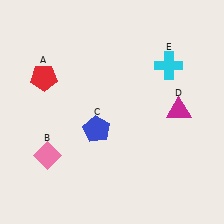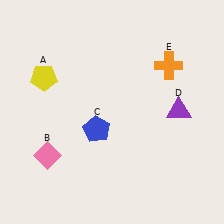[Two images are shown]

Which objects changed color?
A changed from red to yellow. D changed from magenta to purple. E changed from cyan to orange.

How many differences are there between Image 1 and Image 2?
There are 3 differences between the two images.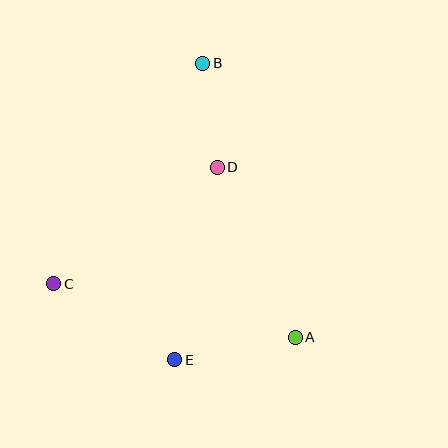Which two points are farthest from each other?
Points B and E are farthest from each other.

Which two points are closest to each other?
Points B and D are closest to each other.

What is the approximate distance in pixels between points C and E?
The distance between C and E is approximately 143 pixels.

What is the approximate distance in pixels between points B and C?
The distance between B and C is approximately 266 pixels.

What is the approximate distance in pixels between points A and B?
The distance between A and B is approximately 289 pixels.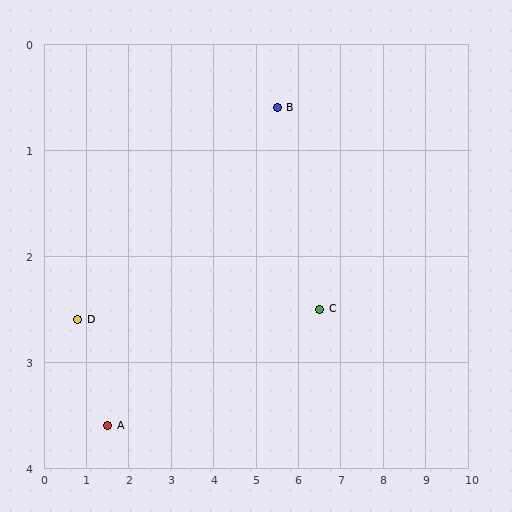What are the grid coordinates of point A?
Point A is at approximately (1.5, 3.6).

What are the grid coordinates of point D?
Point D is at approximately (0.8, 2.6).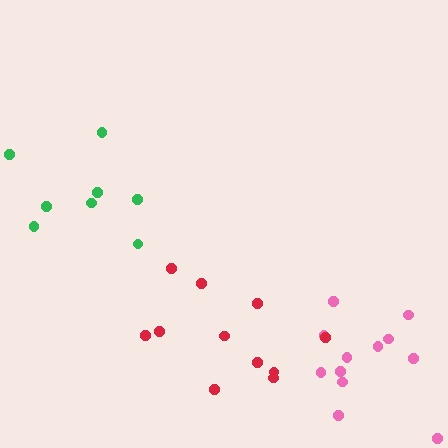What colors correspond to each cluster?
The clusters are colored: green, pink, red.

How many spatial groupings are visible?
There are 3 spatial groupings.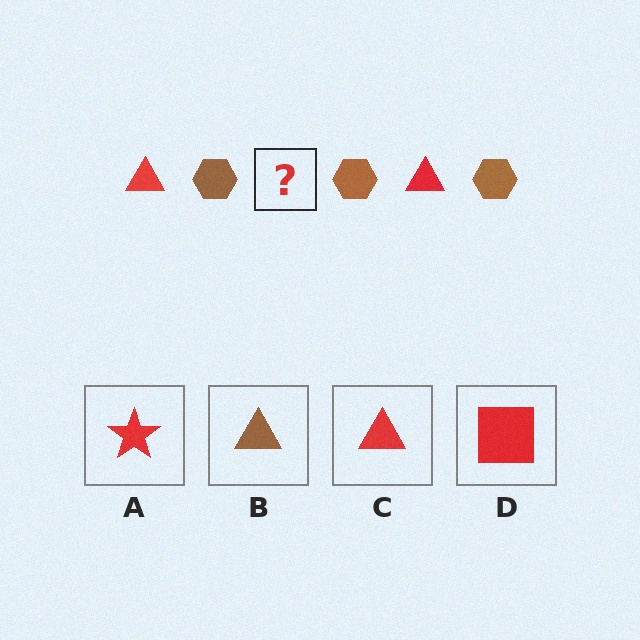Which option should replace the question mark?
Option C.